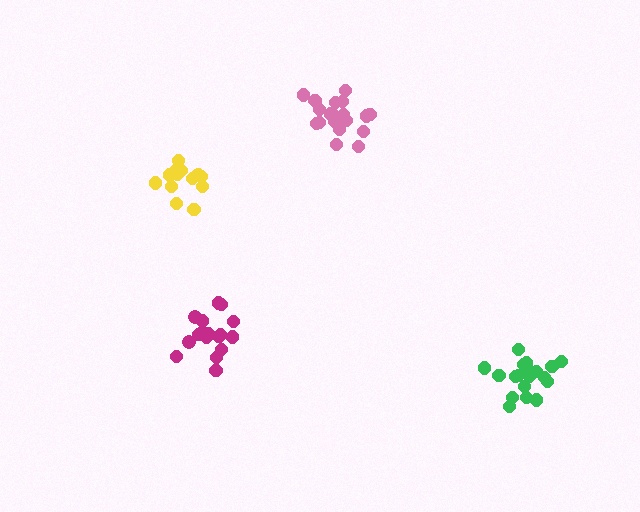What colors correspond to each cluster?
The clusters are colored: yellow, pink, magenta, green.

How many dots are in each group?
Group 1: 14 dots, Group 2: 19 dots, Group 3: 17 dots, Group 4: 20 dots (70 total).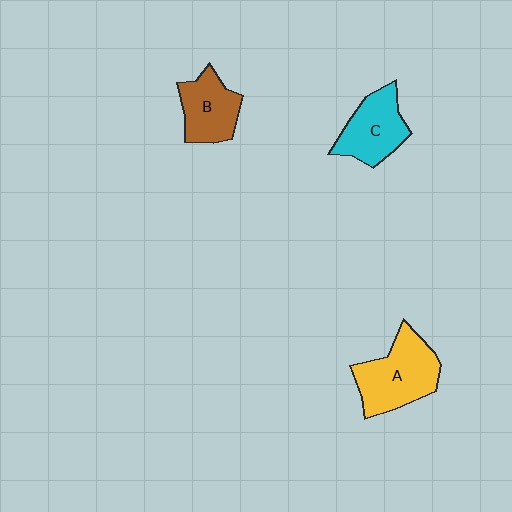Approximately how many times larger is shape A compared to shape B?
Approximately 1.4 times.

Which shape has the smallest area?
Shape B (brown).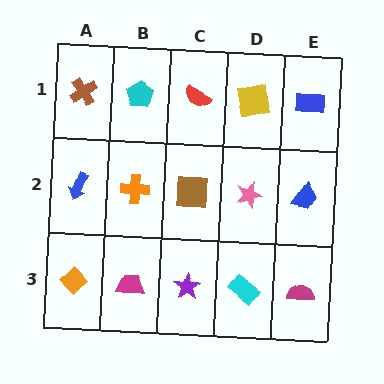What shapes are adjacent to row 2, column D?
A yellow square (row 1, column D), a cyan rectangle (row 3, column D), a brown square (row 2, column C), a blue trapezoid (row 2, column E).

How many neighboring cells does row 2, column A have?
3.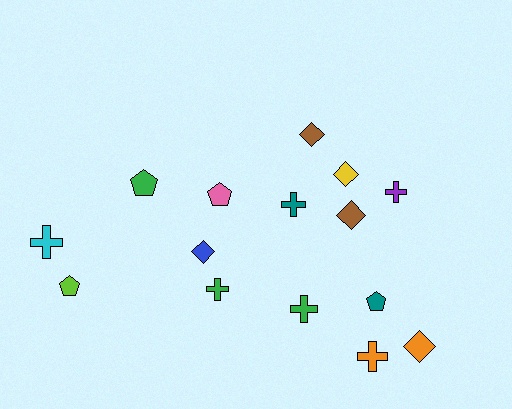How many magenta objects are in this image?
There are no magenta objects.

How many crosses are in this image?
There are 6 crosses.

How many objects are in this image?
There are 15 objects.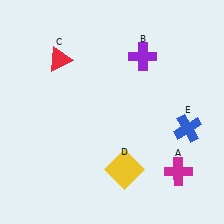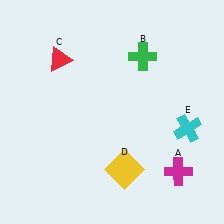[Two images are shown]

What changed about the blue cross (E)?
In Image 1, E is blue. In Image 2, it changed to cyan.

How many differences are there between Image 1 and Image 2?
There are 2 differences between the two images.